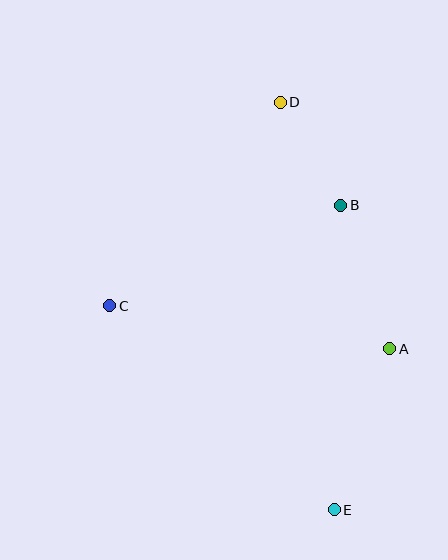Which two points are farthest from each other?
Points D and E are farthest from each other.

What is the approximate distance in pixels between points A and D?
The distance between A and D is approximately 270 pixels.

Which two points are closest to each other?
Points B and D are closest to each other.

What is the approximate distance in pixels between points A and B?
The distance between A and B is approximately 152 pixels.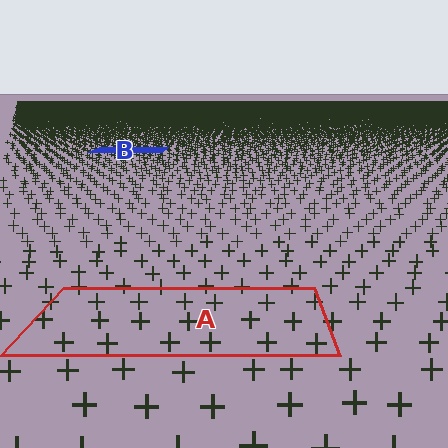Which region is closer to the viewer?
Region A is closer. The texture elements there are larger and more spread out.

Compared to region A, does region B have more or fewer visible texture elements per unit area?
Region B has more texture elements per unit area — they are packed more densely because it is farther away.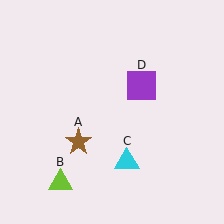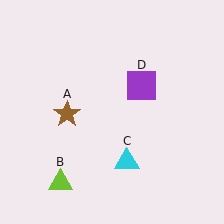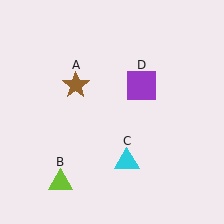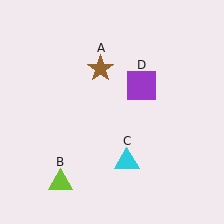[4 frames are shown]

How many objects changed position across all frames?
1 object changed position: brown star (object A).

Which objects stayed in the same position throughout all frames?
Lime triangle (object B) and cyan triangle (object C) and purple square (object D) remained stationary.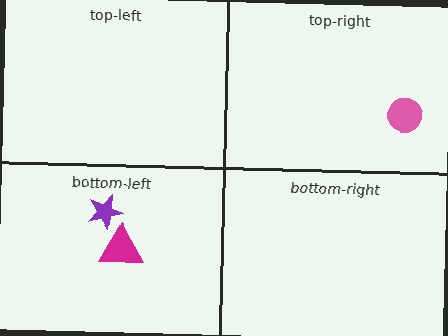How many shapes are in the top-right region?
1.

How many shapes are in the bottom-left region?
2.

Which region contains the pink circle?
The top-right region.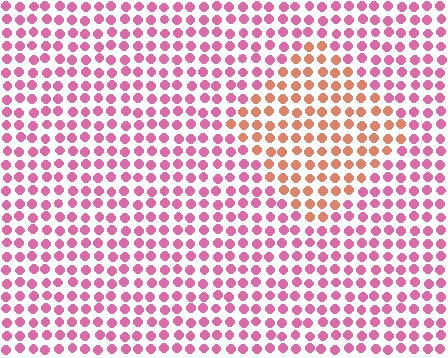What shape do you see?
I see a diamond.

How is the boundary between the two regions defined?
The boundary is defined purely by a slight shift in hue (about 46 degrees). Spacing, size, and orientation are identical on both sides.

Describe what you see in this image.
The image is filled with small pink elements in a uniform arrangement. A diamond-shaped region is visible where the elements are tinted to a slightly different hue, forming a subtle color boundary.